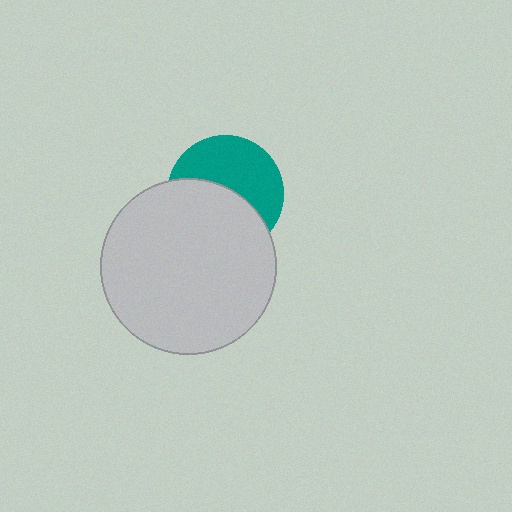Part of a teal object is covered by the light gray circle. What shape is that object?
It is a circle.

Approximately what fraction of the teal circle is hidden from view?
Roughly 50% of the teal circle is hidden behind the light gray circle.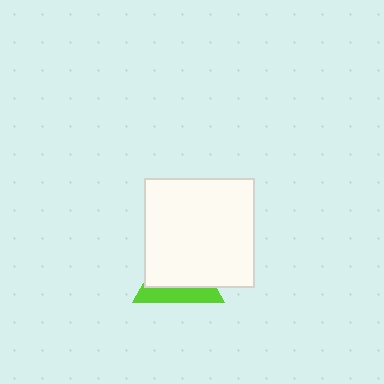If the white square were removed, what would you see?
You would see the complete lime triangle.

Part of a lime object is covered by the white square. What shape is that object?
It is a triangle.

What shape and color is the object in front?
The object in front is a white square.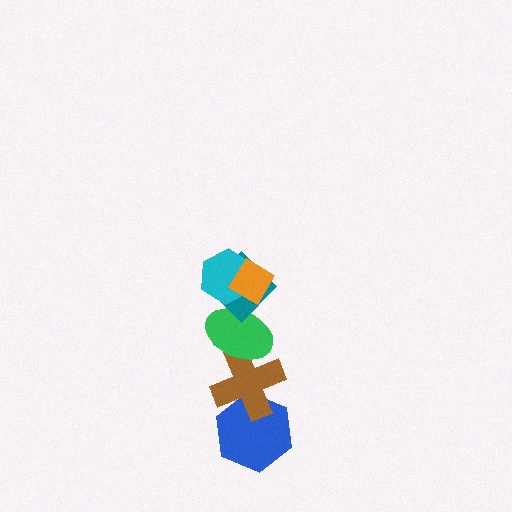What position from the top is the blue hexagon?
The blue hexagon is 6th from the top.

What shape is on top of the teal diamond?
The cyan hexagon is on top of the teal diamond.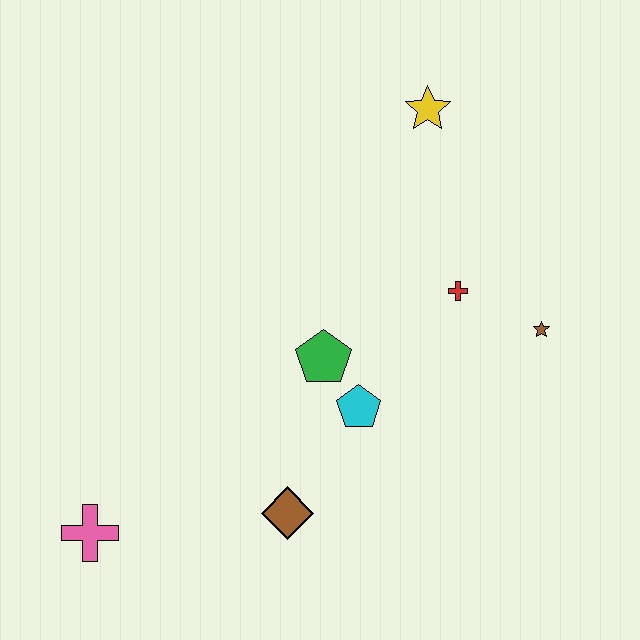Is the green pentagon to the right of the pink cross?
Yes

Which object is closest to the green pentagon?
The cyan pentagon is closest to the green pentagon.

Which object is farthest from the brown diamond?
The yellow star is farthest from the brown diamond.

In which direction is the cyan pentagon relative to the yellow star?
The cyan pentagon is below the yellow star.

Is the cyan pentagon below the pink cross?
No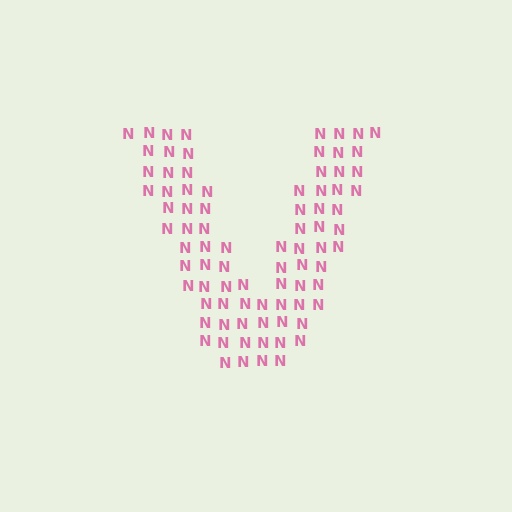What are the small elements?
The small elements are letter N's.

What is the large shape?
The large shape is the letter V.